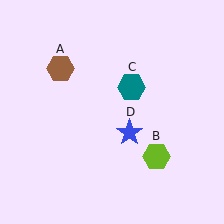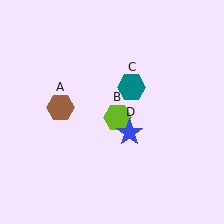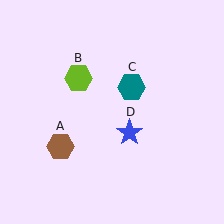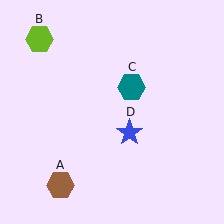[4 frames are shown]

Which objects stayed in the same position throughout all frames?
Teal hexagon (object C) and blue star (object D) remained stationary.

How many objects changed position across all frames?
2 objects changed position: brown hexagon (object A), lime hexagon (object B).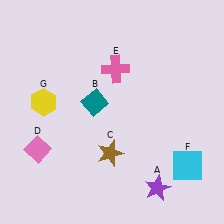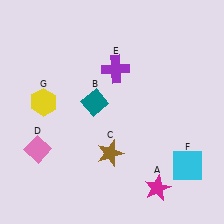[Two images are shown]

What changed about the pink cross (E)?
In Image 1, E is pink. In Image 2, it changed to purple.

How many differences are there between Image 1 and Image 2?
There are 2 differences between the two images.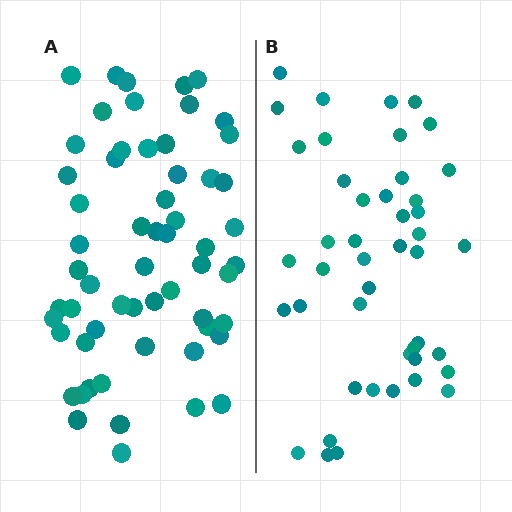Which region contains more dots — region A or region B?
Region A (the left region) has more dots.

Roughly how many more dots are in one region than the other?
Region A has approximately 15 more dots than region B.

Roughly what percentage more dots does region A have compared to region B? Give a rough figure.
About 30% more.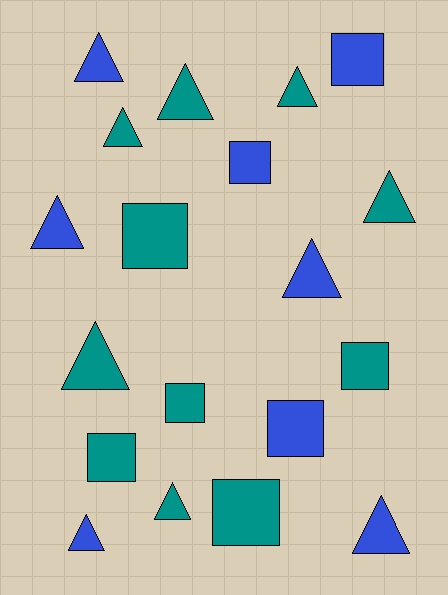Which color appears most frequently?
Teal, with 11 objects.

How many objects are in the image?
There are 19 objects.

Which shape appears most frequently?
Triangle, with 11 objects.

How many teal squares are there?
There are 5 teal squares.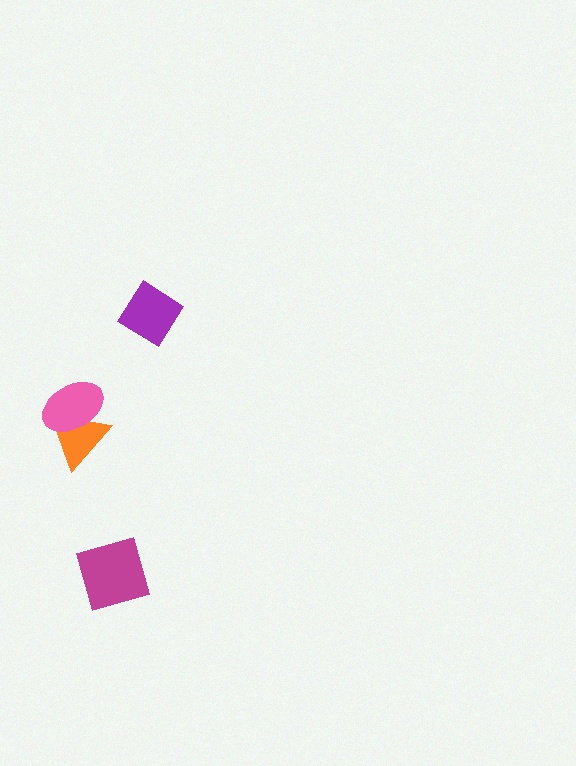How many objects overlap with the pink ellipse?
1 object overlaps with the pink ellipse.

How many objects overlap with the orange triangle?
1 object overlaps with the orange triangle.